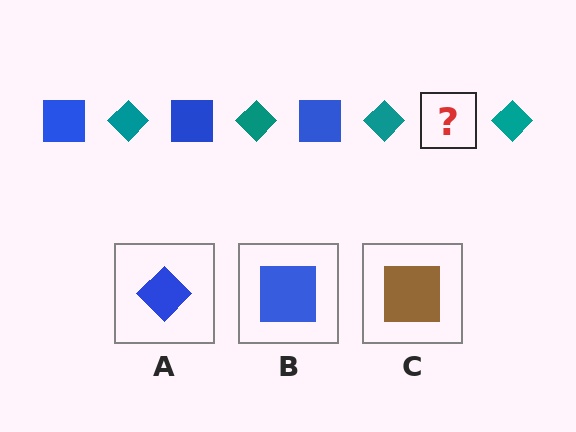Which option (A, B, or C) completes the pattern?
B.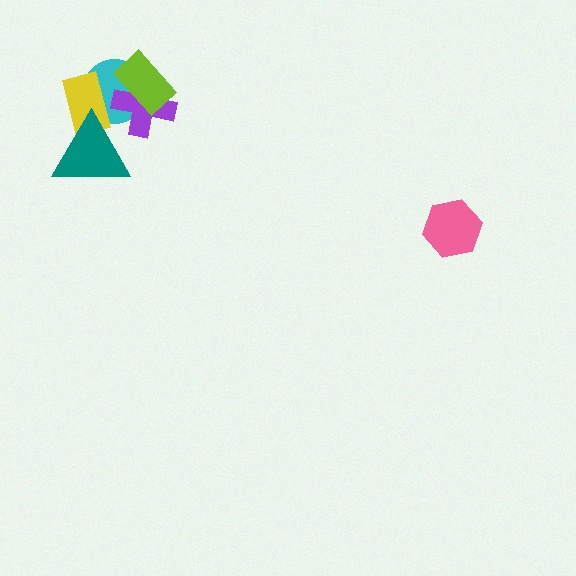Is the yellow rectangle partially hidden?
Yes, it is partially covered by another shape.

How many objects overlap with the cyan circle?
4 objects overlap with the cyan circle.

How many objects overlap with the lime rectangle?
2 objects overlap with the lime rectangle.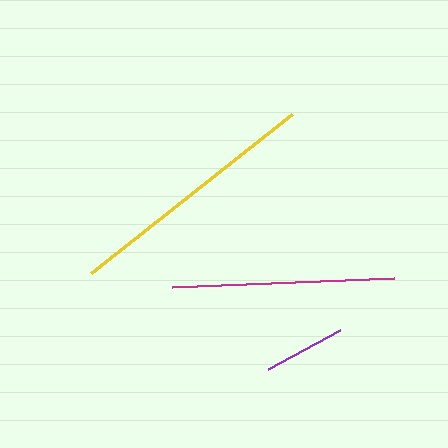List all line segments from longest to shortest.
From longest to shortest: yellow, magenta, purple.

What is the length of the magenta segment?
The magenta segment is approximately 223 pixels long.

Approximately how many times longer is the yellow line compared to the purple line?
The yellow line is approximately 3.1 times the length of the purple line.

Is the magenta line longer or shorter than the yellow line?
The yellow line is longer than the magenta line.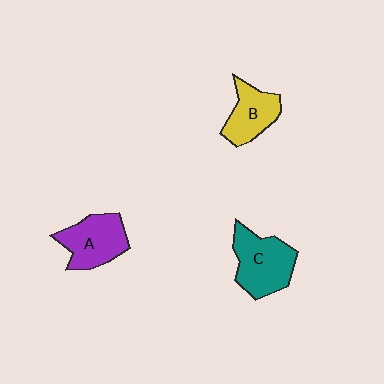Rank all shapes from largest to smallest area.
From largest to smallest: C (teal), A (purple), B (yellow).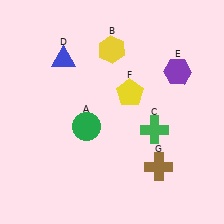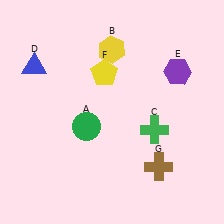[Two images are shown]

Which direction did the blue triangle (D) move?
The blue triangle (D) moved left.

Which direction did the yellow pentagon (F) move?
The yellow pentagon (F) moved left.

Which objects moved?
The objects that moved are: the blue triangle (D), the yellow pentagon (F).